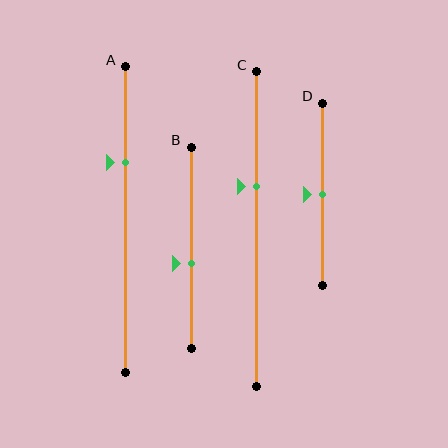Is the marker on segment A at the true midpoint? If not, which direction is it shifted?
No, the marker on segment A is shifted upward by about 19% of the segment length.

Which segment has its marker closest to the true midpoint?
Segment D has its marker closest to the true midpoint.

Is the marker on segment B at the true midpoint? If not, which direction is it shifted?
No, the marker on segment B is shifted downward by about 8% of the segment length.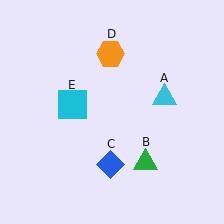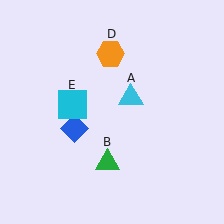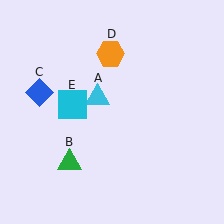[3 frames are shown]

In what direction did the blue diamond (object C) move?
The blue diamond (object C) moved up and to the left.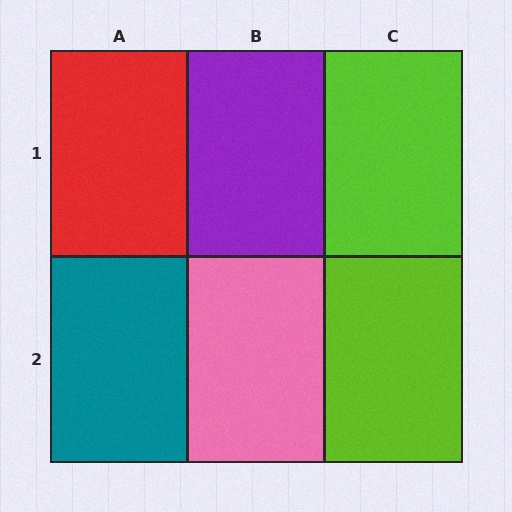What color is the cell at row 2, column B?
Pink.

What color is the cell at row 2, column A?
Teal.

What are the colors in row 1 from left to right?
Red, purple, lime.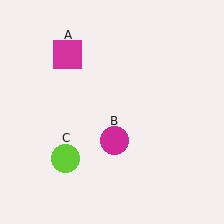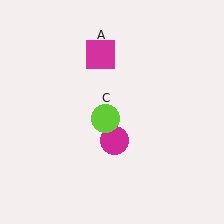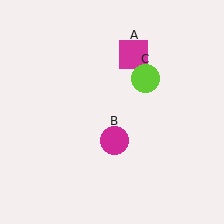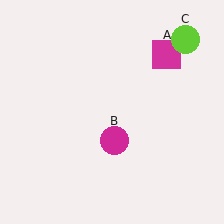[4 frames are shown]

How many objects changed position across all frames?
2 objects changed position: magenta square (object A), lime circle (object C).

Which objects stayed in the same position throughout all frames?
Magenta circle (object B) remained stationary.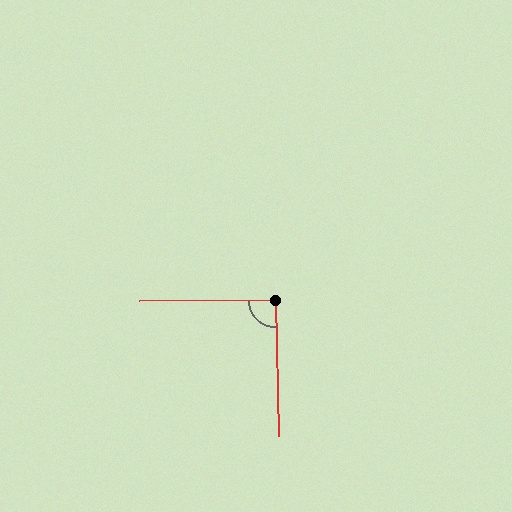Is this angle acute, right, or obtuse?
It is approximately a right angle.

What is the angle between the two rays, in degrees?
Approximately 91 degrees.